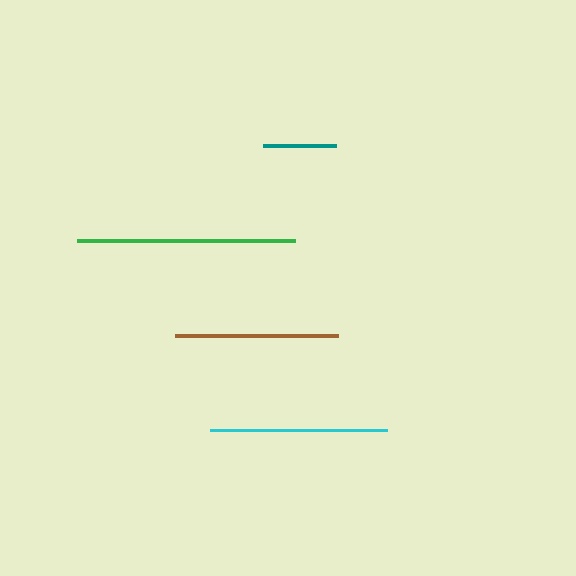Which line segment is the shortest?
The teal line is the shortest at approximately 73 pixels.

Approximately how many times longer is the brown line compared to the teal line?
The brown line is approximately 2.2 times the length of the teal line.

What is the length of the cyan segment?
The cyan segment is approximately 177 pixels long.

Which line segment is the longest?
The green line is the longest at approximately 218 pixels.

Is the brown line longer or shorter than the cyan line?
The cyan line is longer than the brown line.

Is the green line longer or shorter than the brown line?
The green line is longer than the brown line.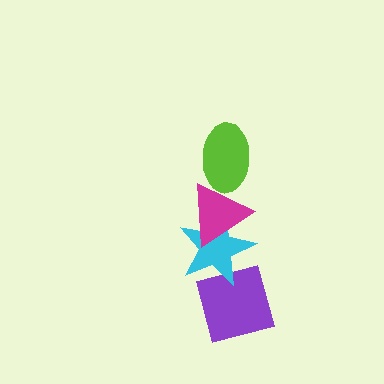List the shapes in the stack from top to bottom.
From top to bottom: the lime ellipse, the magenta triangle, the cyan star, the purple square.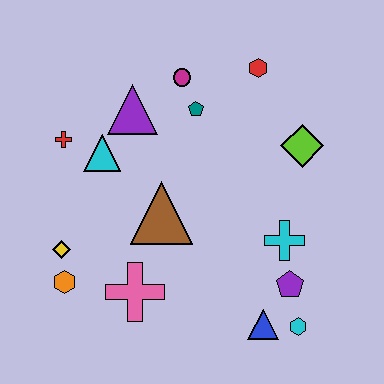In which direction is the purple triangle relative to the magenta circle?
The purple triangle is to the left of the magenta circle.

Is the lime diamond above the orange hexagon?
Yes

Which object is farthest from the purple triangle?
The cyan hexagon is farthest from the purple triangle.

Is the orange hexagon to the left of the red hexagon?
Yes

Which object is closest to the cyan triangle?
The red cross is closest to the cyan triangle.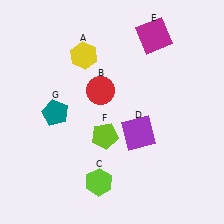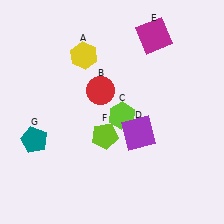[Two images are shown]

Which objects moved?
The objects that moved are: the lime hexagon (C), the teal pentagon (G).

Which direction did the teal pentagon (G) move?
The teal pentagon (G) moved down.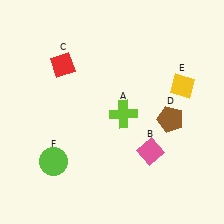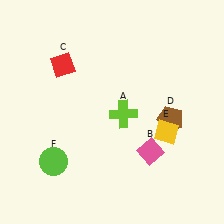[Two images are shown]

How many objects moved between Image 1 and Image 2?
1 object moved between the two images.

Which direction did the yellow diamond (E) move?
The yellow diamond (E) moved down.